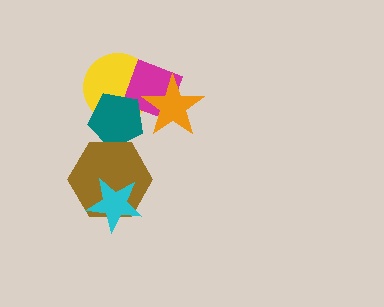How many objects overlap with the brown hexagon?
2 objects overlap with the brown hexagon.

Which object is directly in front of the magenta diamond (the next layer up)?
The teal pentagon is directly in front of the magenta diamond.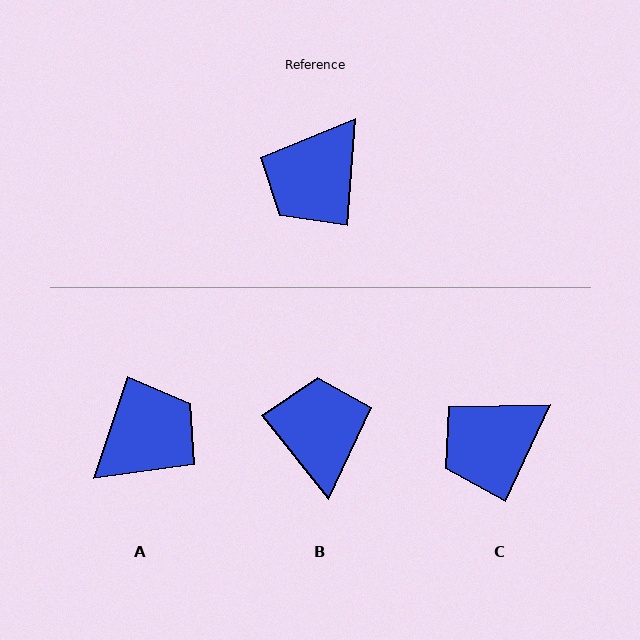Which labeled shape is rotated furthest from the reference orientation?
A, about 166 degrees away.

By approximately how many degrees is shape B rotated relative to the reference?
Approximately 137 degrees clockwise.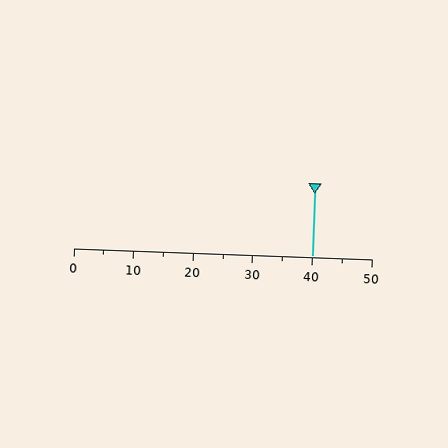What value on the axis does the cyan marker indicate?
The marker indicates approximately 40.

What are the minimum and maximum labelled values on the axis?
The axis runs from 0 to 50.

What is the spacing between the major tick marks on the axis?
The major ticks are spaced 10 apart.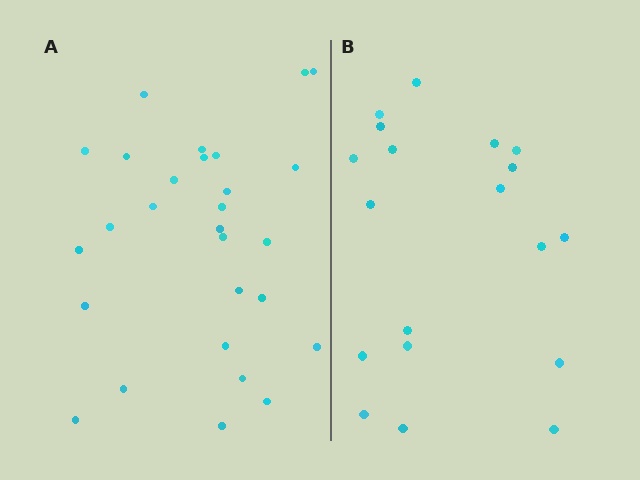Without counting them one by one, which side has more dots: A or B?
Region A (the left region) has more dots.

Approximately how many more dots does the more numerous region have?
Region A has roughly 8 or so more dots than region B.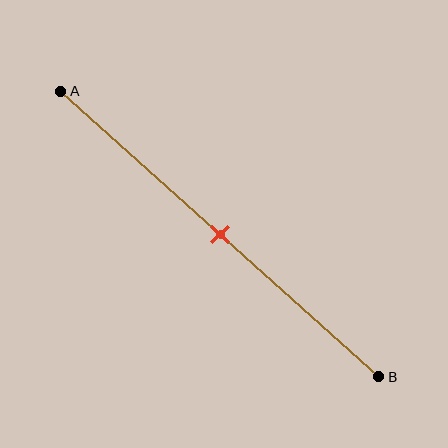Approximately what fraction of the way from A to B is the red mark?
The red mark is approximately 50% of the way from A to B.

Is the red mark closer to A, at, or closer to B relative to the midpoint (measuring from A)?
The red mark is approximately at the midpoint of segment AB.